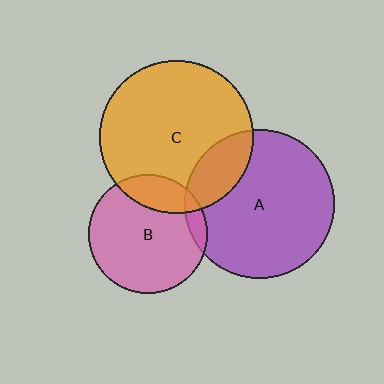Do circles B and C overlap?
Yes.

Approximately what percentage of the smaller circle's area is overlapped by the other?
Approximately 20%.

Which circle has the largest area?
Circle C (orange).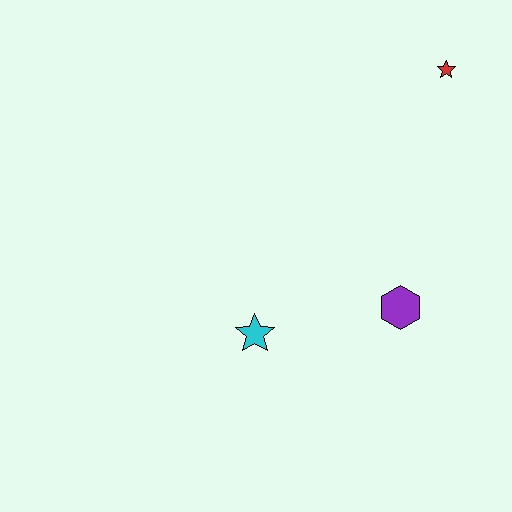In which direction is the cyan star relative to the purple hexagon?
The cyan star is to the left of the purple hexagon.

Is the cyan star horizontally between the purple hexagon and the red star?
No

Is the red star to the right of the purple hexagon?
Yes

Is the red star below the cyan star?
No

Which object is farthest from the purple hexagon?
The red star is farthest from the purple hexagon.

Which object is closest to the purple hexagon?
The cyan star is closest to the purple hexagon.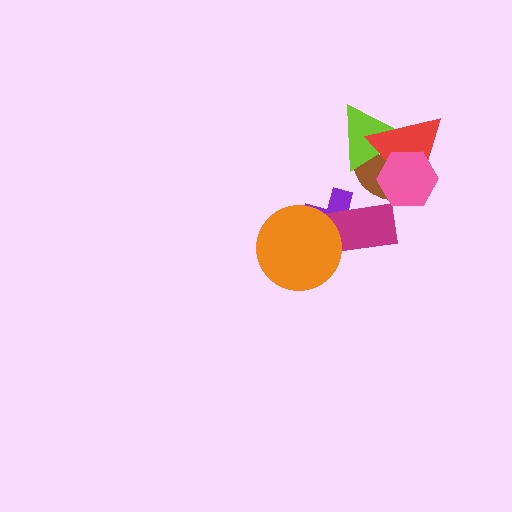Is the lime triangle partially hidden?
Yes, it is partially covered by another shape.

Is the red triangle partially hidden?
Yes, it is partially covered by another shape.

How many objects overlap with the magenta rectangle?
3 objects overlap with the magenta rectangle.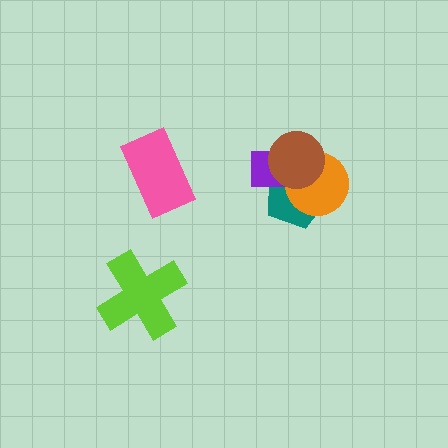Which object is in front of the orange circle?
The brown circle is in front of the orange circle.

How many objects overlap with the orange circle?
3 objects overlap with the orange circle.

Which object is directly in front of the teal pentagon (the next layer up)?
The purple rectangle is directly in front of the teal pentagon.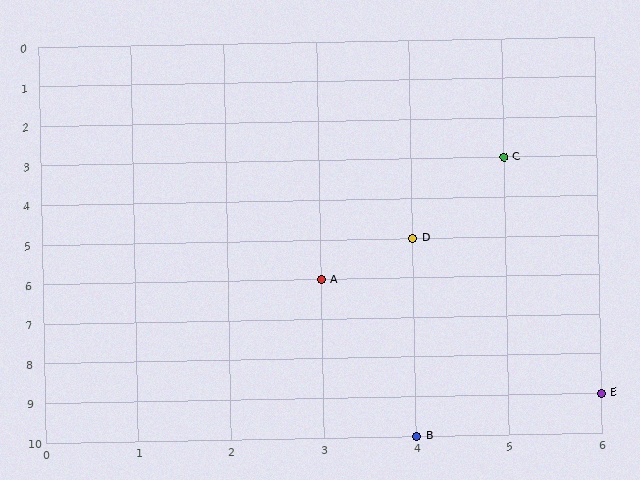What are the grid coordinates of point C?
Point C is at grid coordinates (5, 3).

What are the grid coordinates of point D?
Point D is at grid coordinates (4, 5).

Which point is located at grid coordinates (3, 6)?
Point A is at (3, 6).